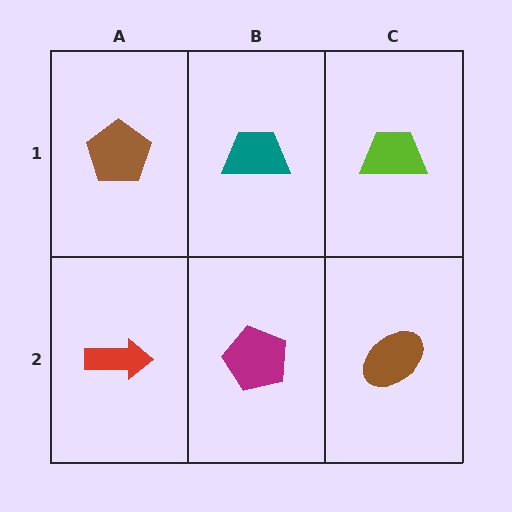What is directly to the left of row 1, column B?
A brown pentagon.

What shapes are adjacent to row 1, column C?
A brown ellipse (row 2, column C), a teal trapezoid (row 1, column B).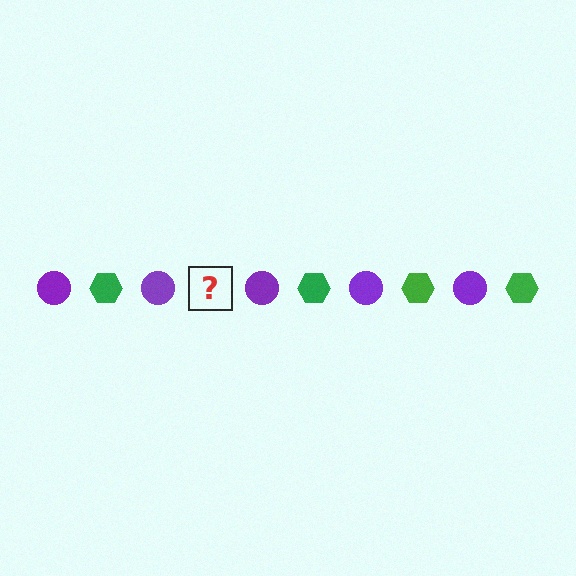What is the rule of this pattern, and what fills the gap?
The rule is that the pattern alternates between purple circle and green hexagon. The gap should be filled with a green hexagon.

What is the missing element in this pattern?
The missing element is a green hexagon.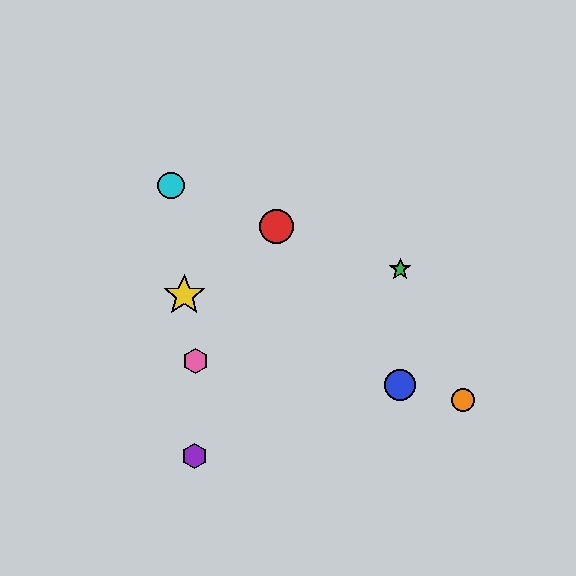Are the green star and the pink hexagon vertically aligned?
No, the green star is at x≈400 and the pink hexagon is at x≈195.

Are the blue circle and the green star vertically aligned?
Yes, both are at x≈400.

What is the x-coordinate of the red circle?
The red circle is at x≈276.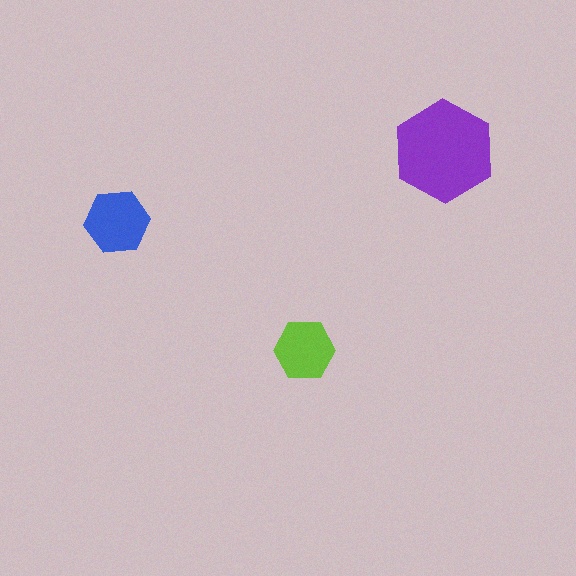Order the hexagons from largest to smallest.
the purple one, the blue one, the lime one.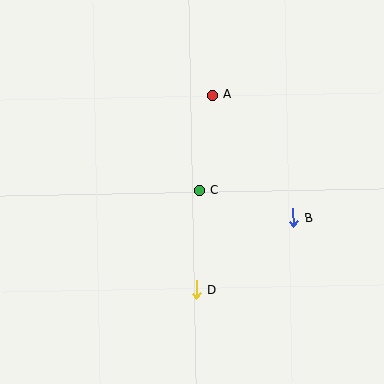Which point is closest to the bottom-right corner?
Point B is closest to the bottom-right corner.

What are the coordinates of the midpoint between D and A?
The midpoint between D and A is at (204, 192).